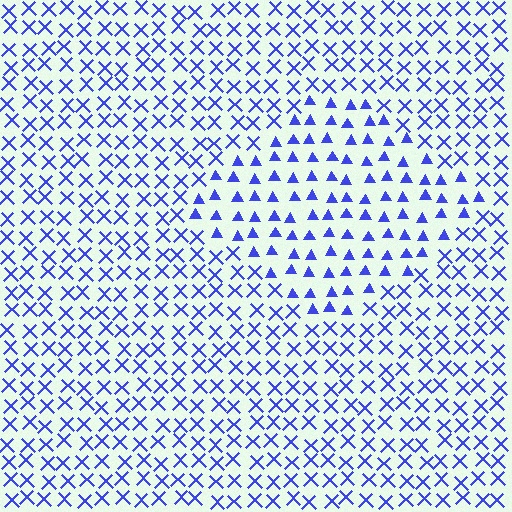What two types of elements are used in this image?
The image uses triangles inside the diamond region and X marks outside it.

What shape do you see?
I see a diamond.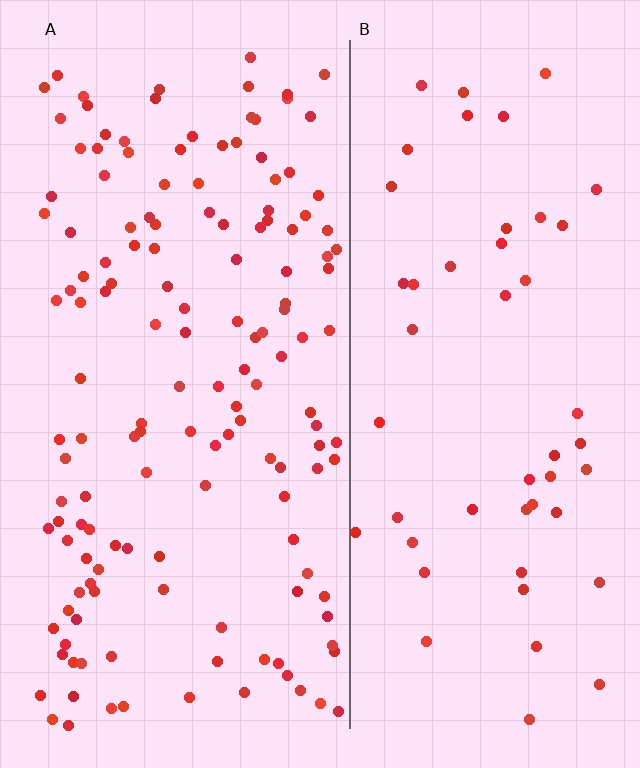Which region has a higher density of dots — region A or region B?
A (the left).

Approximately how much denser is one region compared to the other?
Approximately 2.9× — region A over region B.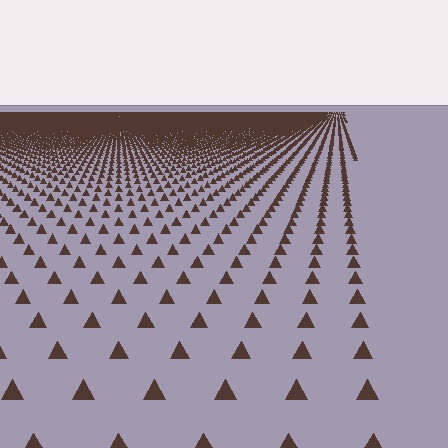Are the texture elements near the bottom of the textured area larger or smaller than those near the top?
Larger. Near the bottom, elements are closer to the viewer and appear at a bigger on-screen size.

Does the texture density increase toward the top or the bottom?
Density increases toward the top.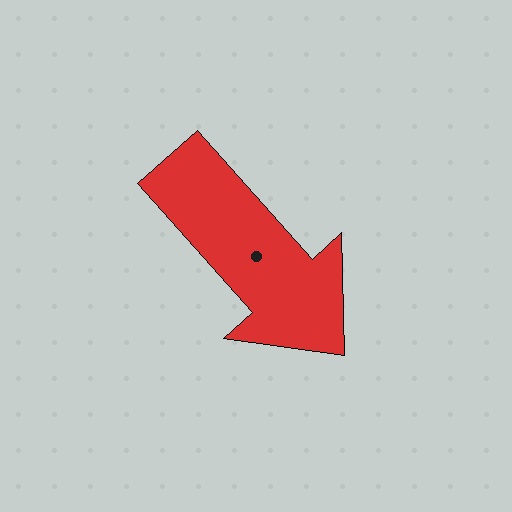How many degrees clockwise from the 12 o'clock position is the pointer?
Approximately 138 degrees.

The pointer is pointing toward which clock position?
Roughly 5 o'clock.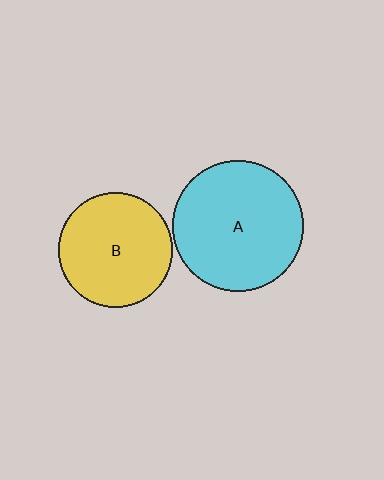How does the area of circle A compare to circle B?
Approximately 1.3 times.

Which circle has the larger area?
Circle A (cyan).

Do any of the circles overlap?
No, none of the circles overlap.